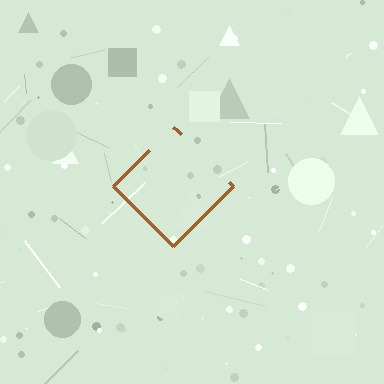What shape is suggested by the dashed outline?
The dashed outline suggests a diamond.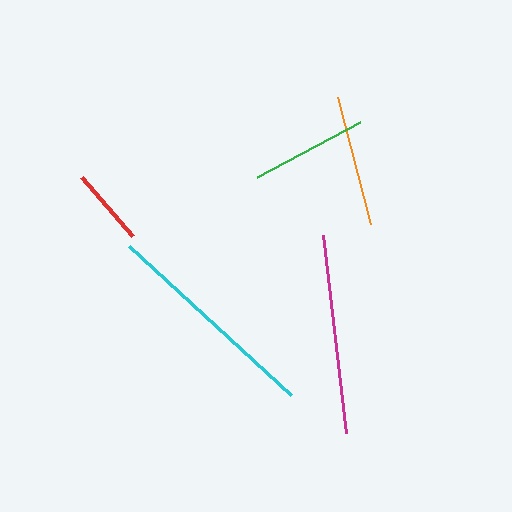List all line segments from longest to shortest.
From longest to shortest: cyan, magenta, orange, green, red.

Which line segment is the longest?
The cyan line is the longest at approximately 220 pixels.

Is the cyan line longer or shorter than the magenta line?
The cyan line is longer than the magenta line.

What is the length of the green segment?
The green segment is approximately 117 pixels long.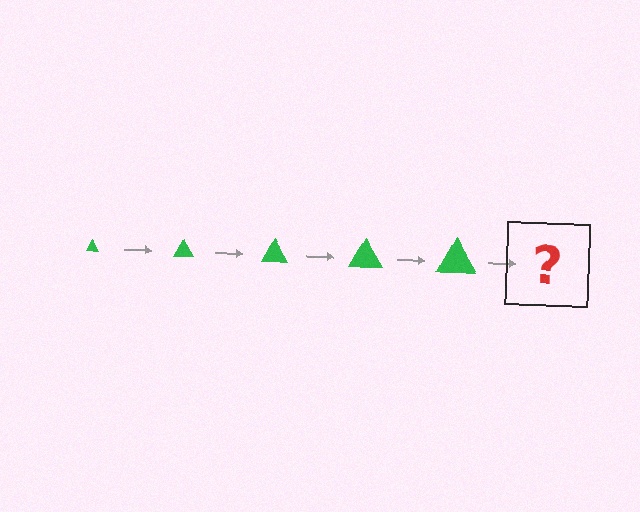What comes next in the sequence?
The next element should be a green triangle, larger than the previous one.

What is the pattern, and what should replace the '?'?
The pattern is that the triangle gets progressively larger each step. The '?' should be a green triangle, larger than the previous one.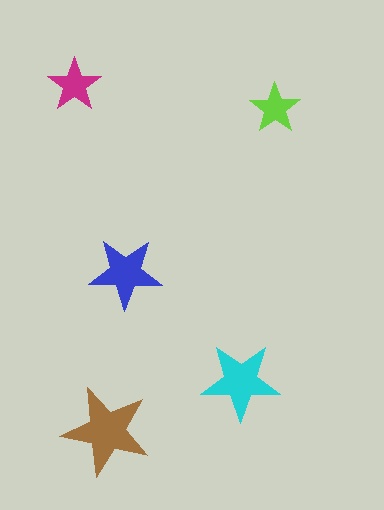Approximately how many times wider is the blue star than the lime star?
About 1.5 times wider.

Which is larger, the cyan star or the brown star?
The brown one.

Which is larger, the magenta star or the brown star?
The brown one.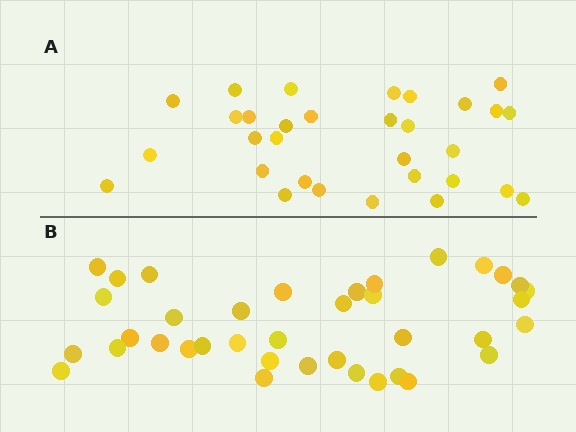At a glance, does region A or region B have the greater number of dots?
Region B (the bottom region) has more dots.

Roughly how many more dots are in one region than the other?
Region B has roughly 8 or so more dots than region A.